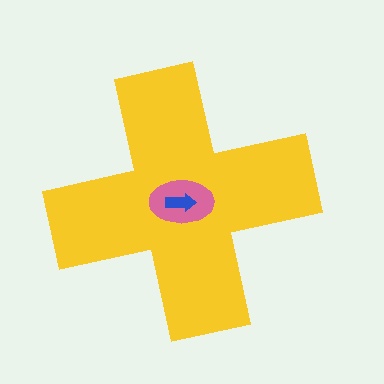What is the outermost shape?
The yellow cross.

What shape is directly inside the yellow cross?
The pink ellipse.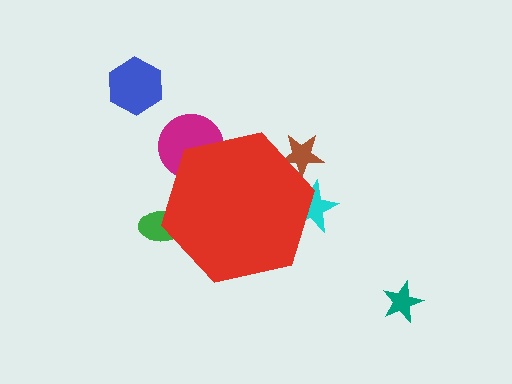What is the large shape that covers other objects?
A red hexagon.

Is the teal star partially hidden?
No, the teal star is fully visible.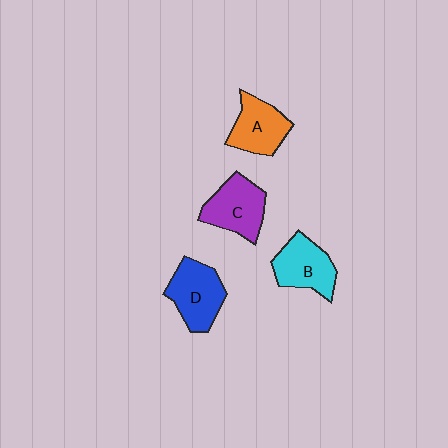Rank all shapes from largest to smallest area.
From largest to smallest: D (blue), C (purple), B (cyan), A (orange).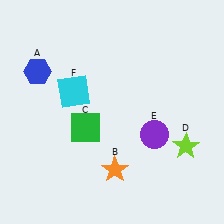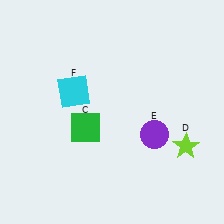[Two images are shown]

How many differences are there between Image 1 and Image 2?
There are 2 differences between the two images.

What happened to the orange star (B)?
The orange star (B) was removed in Image 2. It was in the bottom-right area of Image 1.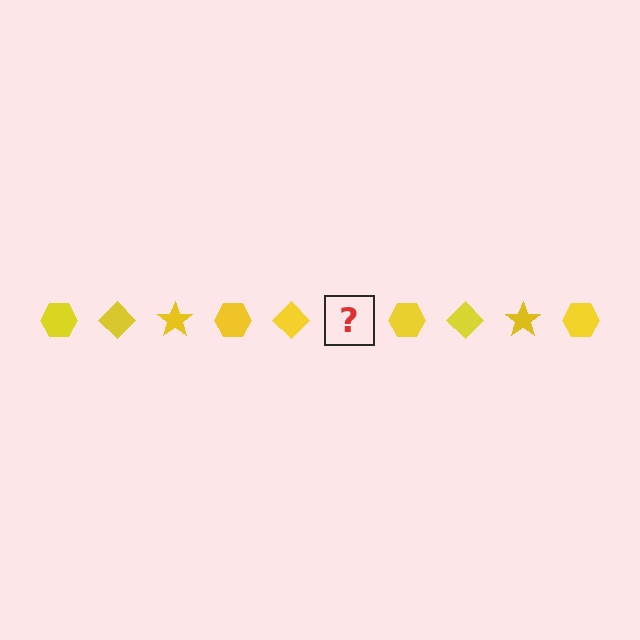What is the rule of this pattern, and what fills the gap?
The rule is that the pattern cycles through hexagon, diamond, star shapes in yellow. The gap should be filled with a yellow star.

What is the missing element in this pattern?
The missing element is a yellow star.